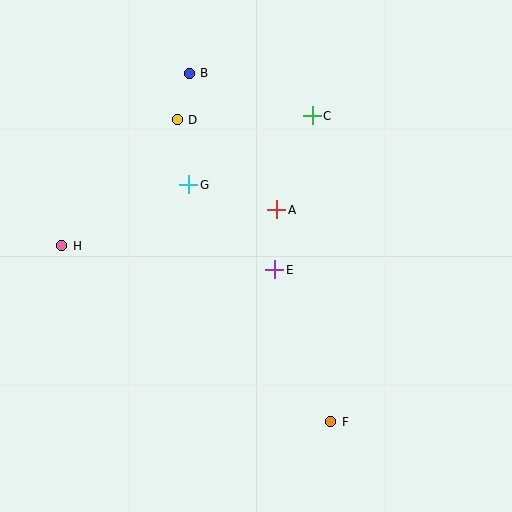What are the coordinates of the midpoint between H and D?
The midpoint between H and D is at (119, 183).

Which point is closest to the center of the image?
Point E at (275, 270) is closest to the center.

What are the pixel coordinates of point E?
Point E is at (275, 270).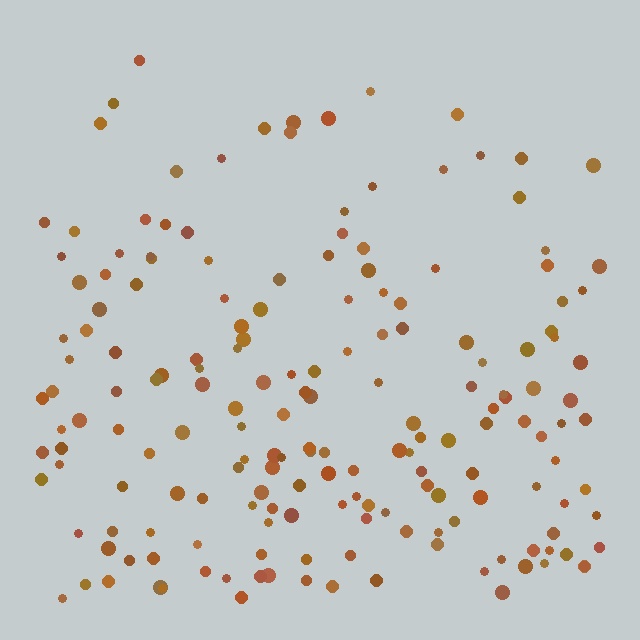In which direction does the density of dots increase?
From top to bottom, with the bottom side densest.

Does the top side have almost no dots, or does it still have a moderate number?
Still a moderate number, just noticeably fewer than the bottom.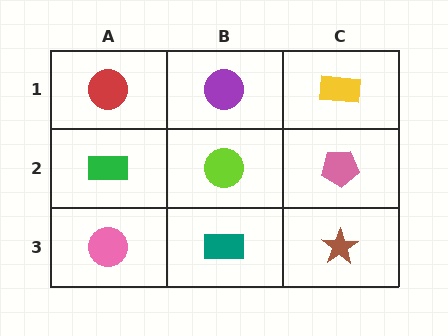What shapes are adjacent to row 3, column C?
A pink pentagon (row 2, column C), a teal rectangle (row 3, column B).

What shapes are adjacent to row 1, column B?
A lime circle (row 2, column B), a red circle (row 1, column A), a yellow rectangle (row 1, column C).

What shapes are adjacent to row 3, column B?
A lime circle (row 2, column B), a pink circle (row 3, column A), a brown star (row 3, column C).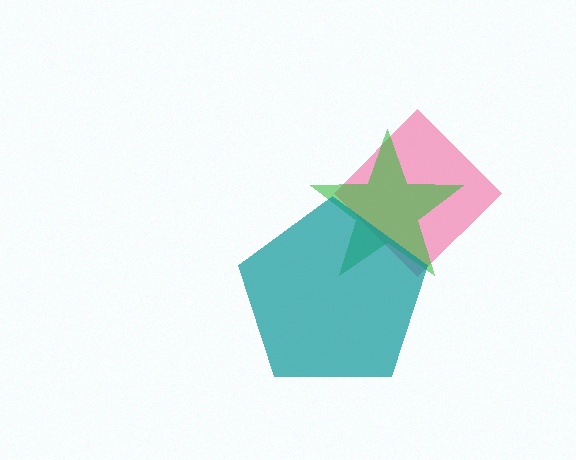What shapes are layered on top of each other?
The layered shapes are: a pink diamond, a green star, a teal pentagon.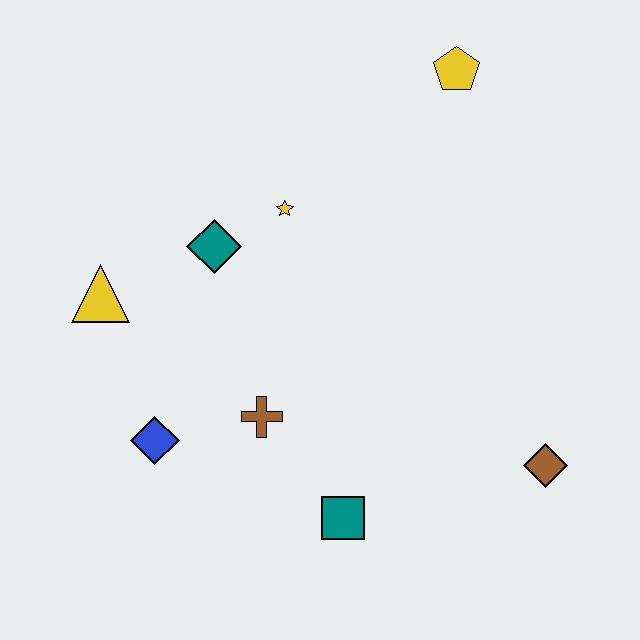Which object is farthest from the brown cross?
The yellow pentagon is farthest from the brown cross.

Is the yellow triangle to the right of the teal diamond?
No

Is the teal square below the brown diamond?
Yes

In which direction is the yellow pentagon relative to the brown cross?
The yellow pentagon is above the brown cross.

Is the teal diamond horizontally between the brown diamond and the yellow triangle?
Yes